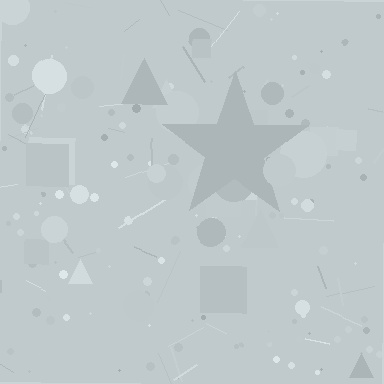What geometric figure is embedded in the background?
A star is embedded in the background.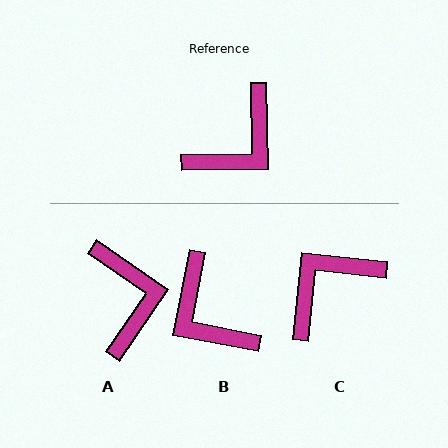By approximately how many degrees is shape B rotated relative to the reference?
Approximately 102 degrees clockwise.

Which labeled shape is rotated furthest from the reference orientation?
C, about 173 degrees away.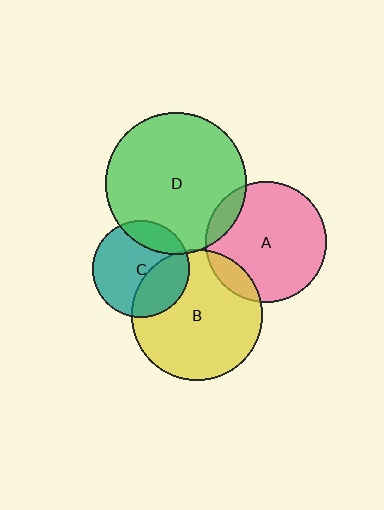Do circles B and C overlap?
Yes.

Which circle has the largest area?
Circle D (green).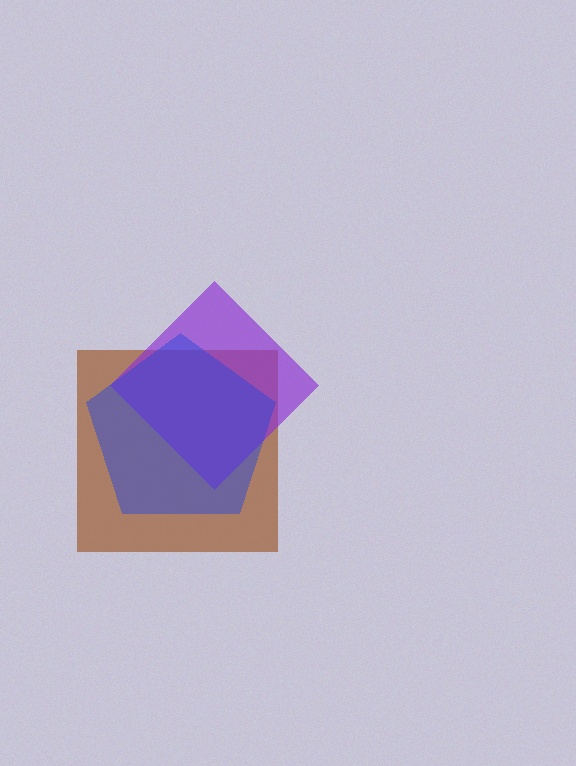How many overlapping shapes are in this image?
There are 3 overlapping shapes in the image.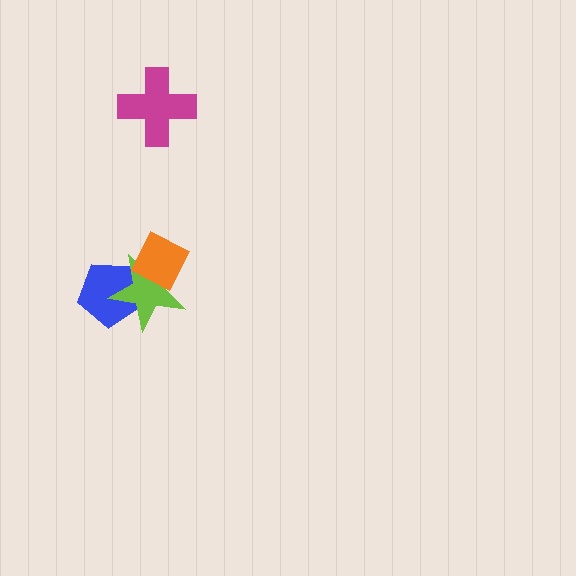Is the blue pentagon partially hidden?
Yes, it is partially covered by another shape.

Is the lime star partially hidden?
Yes, it is partially covered by another shape.